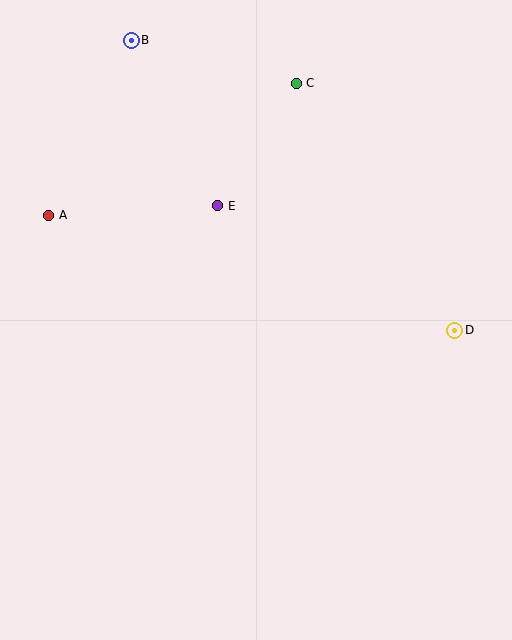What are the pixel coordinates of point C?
Point C is at (296, 83).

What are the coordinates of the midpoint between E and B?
The midpoint between E and B is at (175, 123).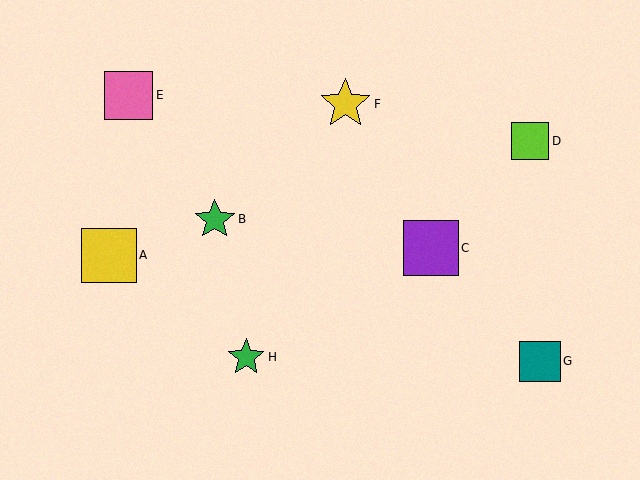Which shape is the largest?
The purple square (labeled C) is the largest.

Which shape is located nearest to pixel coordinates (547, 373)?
The teal square (labeled G) at (540, 361) is nearest to that location.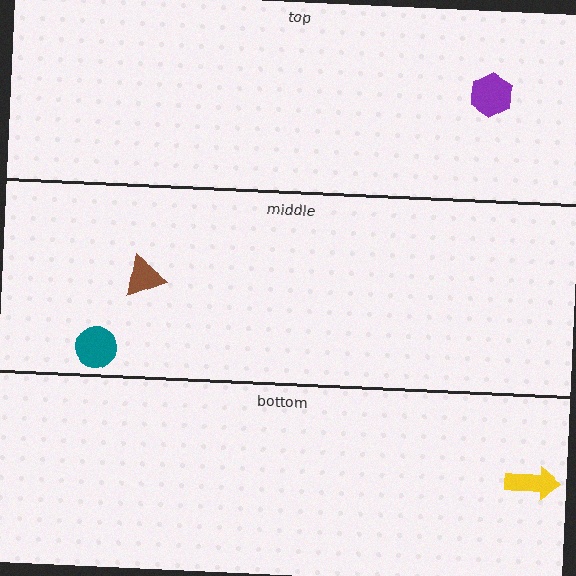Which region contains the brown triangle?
The middle region.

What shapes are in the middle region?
The teal circle, the brown triangle.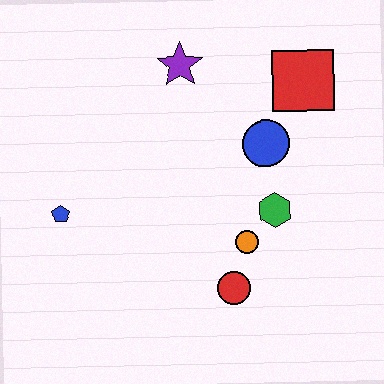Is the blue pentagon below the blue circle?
Yes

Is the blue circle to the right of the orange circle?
Yes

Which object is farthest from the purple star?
The red circle is farthest from the purple star.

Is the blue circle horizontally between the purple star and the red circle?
No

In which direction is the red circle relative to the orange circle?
The red circle is below the orange circle.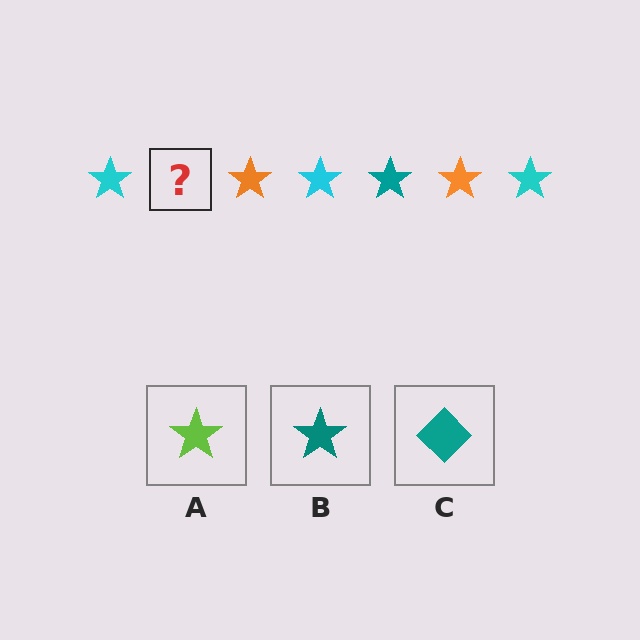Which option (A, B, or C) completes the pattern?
B.